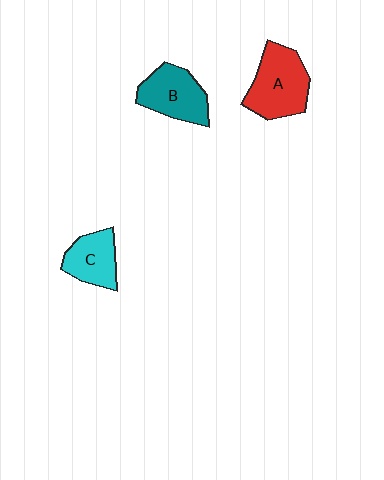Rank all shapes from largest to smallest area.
From largest to smallest: A (red), B (teal), C (cyan).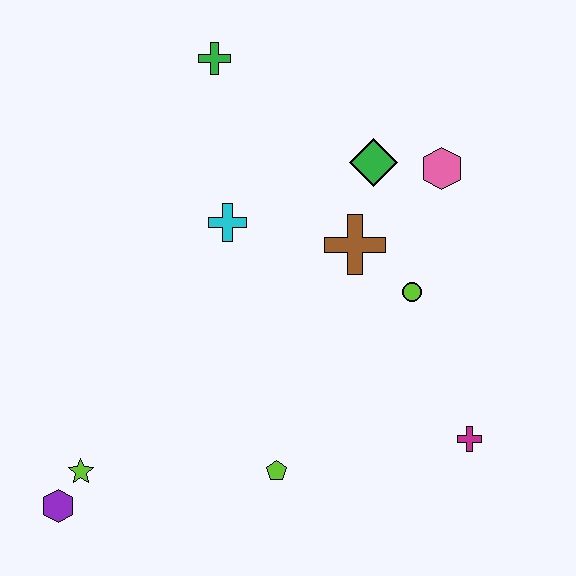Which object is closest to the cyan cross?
The brown cross is closest to the cyan cross.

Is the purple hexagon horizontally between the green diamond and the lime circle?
No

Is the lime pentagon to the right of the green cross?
Yes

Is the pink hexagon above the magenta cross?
Yes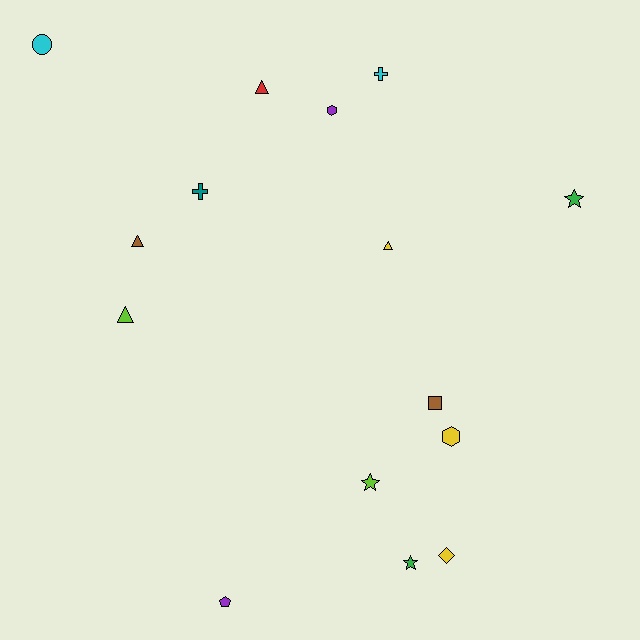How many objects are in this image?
There are 15 objects.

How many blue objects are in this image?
There are no blue objects.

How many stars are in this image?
There are 3 stars.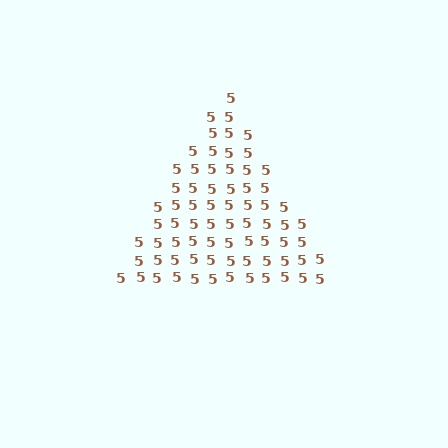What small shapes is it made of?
It is made of small digit 5's.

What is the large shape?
The large shape is a triangle.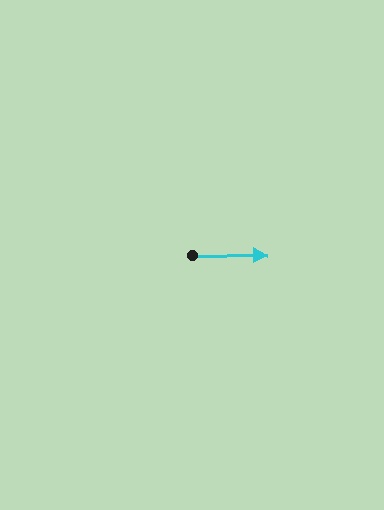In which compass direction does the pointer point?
East.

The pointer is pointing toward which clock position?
Roughly 3 o'clock.